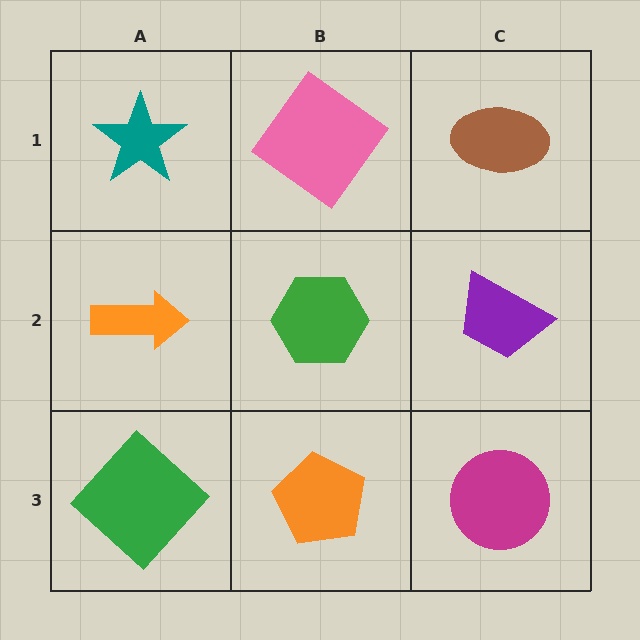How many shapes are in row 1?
3 shapes.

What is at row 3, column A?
A green diamond.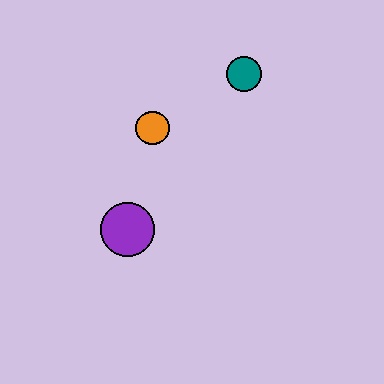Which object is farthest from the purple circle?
The teal circle is farthest from the purple circle.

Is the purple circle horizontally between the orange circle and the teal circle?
No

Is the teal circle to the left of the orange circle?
No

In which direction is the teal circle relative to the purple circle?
The teal circle is above the purple circle.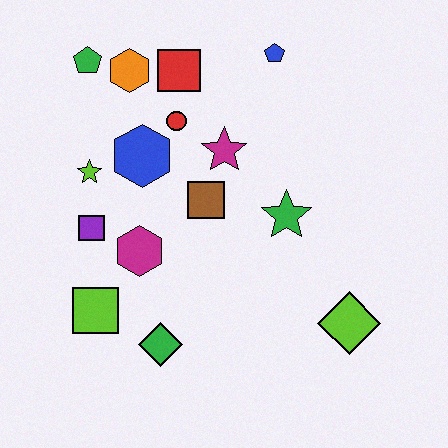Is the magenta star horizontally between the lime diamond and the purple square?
Yes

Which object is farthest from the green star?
The green pentagon is farthest from the green star.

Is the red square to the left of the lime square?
No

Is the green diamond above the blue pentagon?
No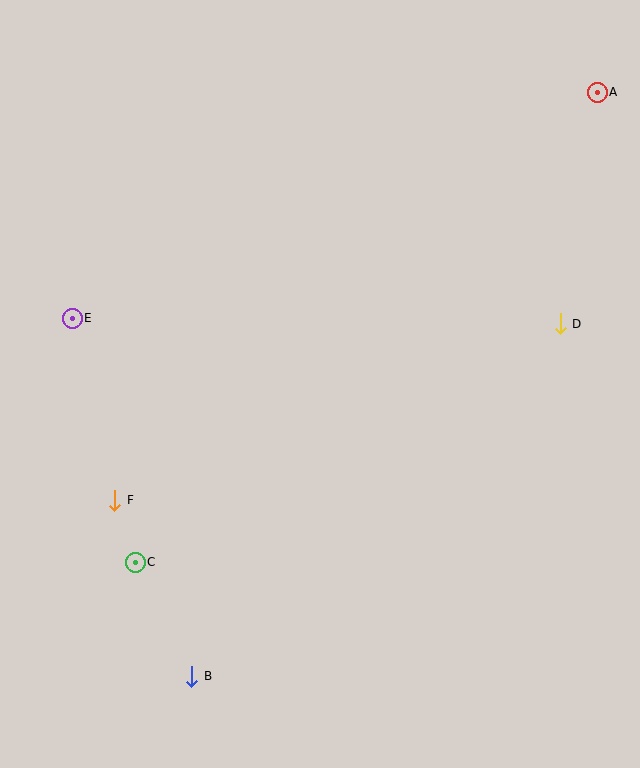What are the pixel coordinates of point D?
Point D is at (560, 324).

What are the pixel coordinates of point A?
Point A is at (597, 92).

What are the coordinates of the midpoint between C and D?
The midpoint between C and D is at (348, 443).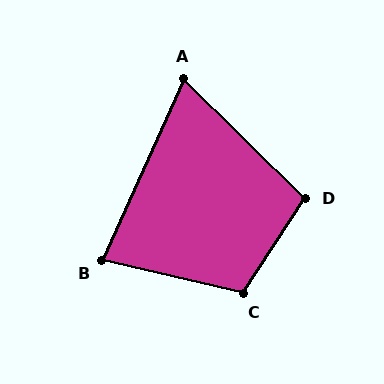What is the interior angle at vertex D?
Approximately 102 degrees (obtuse).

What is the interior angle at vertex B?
Approximately 78 degrees (acute).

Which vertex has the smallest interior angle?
A, at approximately 70 degrees.